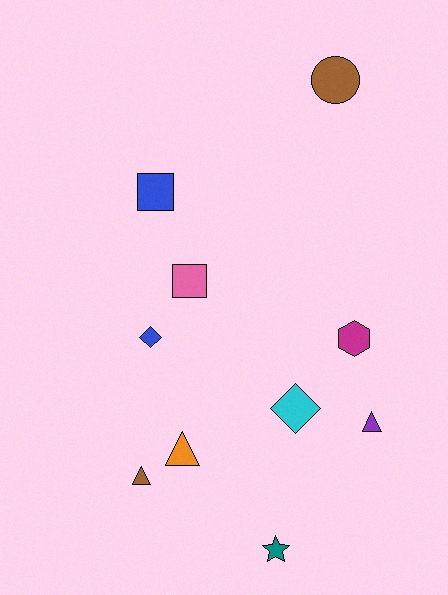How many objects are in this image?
There are 10 objects.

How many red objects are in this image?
There are no red objects.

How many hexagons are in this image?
There is 1 hexagon.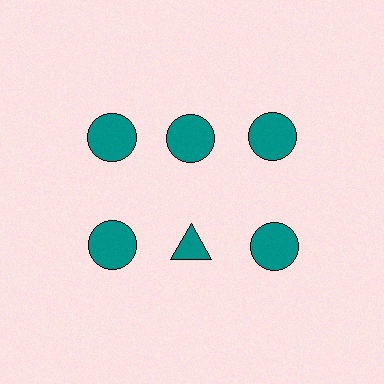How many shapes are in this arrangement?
There are 6 shapes arranged in a grid pattern.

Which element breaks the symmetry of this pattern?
The teal triangle in the second row, second from left column breaks the symmetry. All other shapes are teal circles.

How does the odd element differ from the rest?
It has a different shape: triangle instead of circle.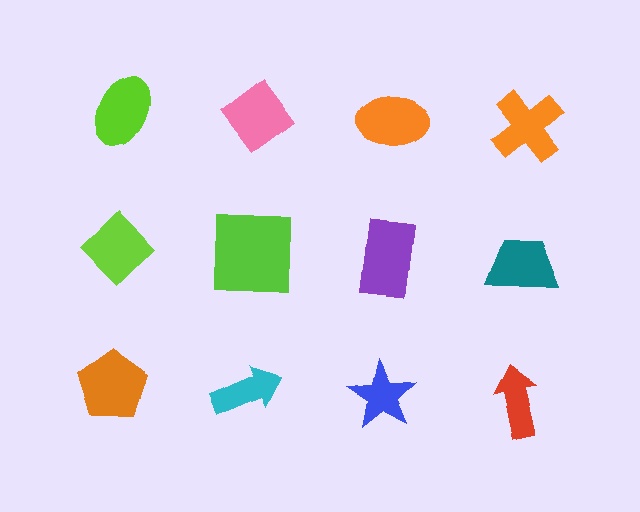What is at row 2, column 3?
A purple rectangle.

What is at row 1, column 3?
An orange ellipse.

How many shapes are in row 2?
4 shapes.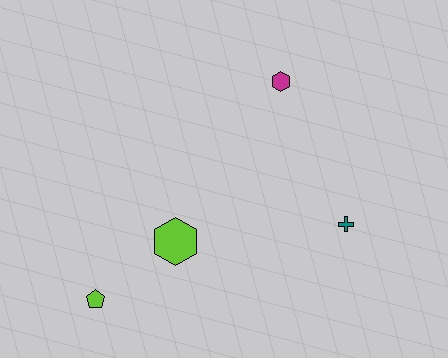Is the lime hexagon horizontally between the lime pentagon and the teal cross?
Yes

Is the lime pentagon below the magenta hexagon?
Yes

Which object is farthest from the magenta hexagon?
The lime pentagon is farthest from the magenta hexagon.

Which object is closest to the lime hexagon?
The lime pentagon is closest to the lime hexagon.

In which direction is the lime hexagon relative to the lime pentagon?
The lime hexagon is to the right of the lime pentagon.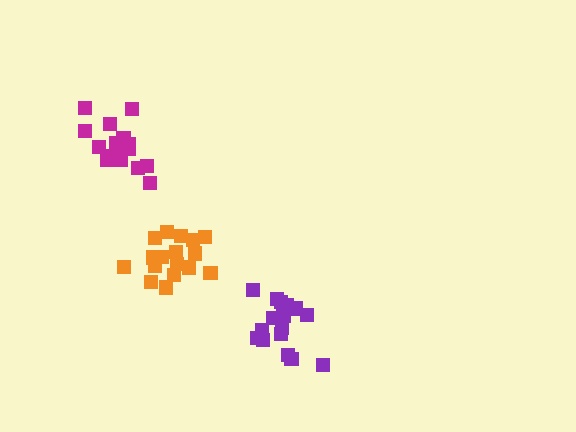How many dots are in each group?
Group 1: 17 dots, Group 2: 17 dots, Group 3: 18 dots (52 total).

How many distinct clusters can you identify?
There are 3 distinct clusters.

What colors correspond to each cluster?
The clusters are colored: magenta, orange, purple.